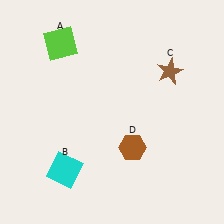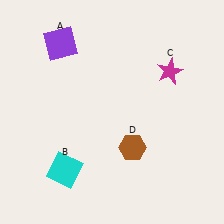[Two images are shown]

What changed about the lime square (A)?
In Image 1, A is lime. In Image 2, it changed to purple.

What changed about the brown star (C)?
In Image 1, C is brown. In Image 2, it changed to magenta.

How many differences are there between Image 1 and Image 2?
There are 2 differences between the two images.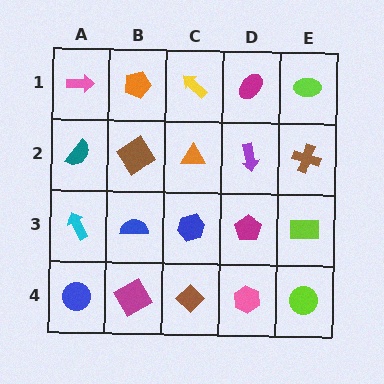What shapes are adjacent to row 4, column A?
A cyan arrow (row 3, column A), a magenta square (row 4, column B).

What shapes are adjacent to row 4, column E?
A lime rectangle (row 3, column E), a pink hexagon (row 4, column D).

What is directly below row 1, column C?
An orange triangle.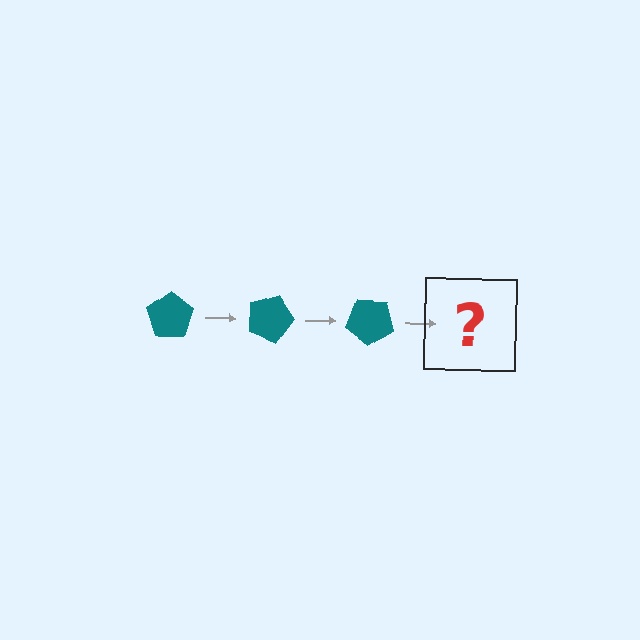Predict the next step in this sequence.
The next step is a teal pentagon rotated 60 degrees.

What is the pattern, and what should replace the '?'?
The pattern is that the pentagon rotates 20 degrees each step. The '?' should be a teal pentagon rotated 60 degrees.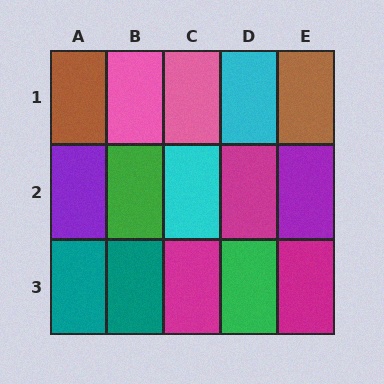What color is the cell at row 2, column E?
Purple.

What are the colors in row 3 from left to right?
Teal, teal, magenta, green, magenta.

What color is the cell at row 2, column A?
Purple.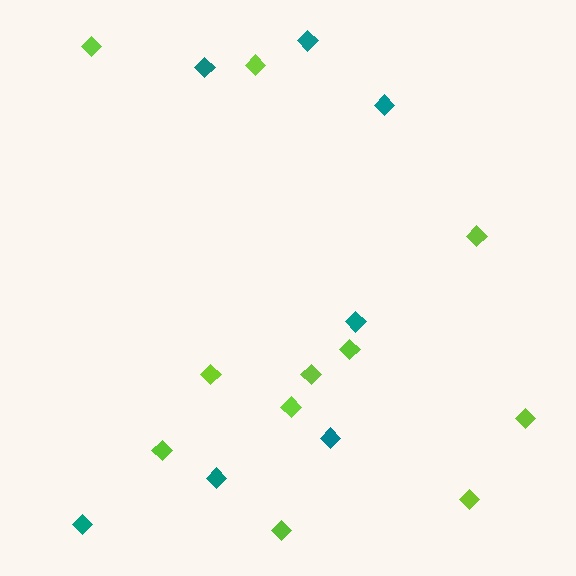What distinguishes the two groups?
There are 2 groups: one group of teal diamonds (7) and one group of lime diamonds (11).